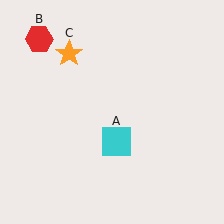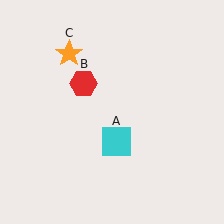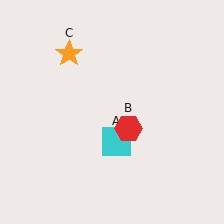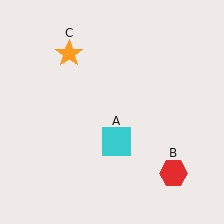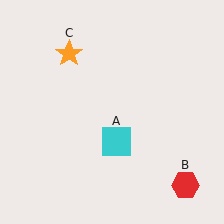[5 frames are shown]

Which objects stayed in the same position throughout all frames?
Cyan square (object A) and orange star (object C) remained stationary.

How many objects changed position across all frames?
1 object changed position: red hexagon (object B).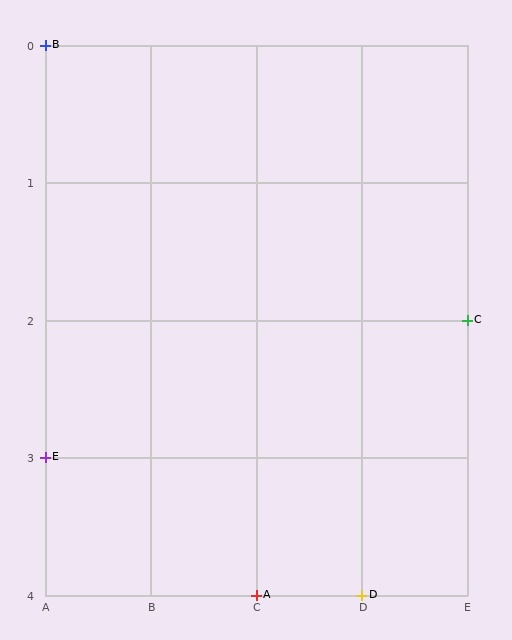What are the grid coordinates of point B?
Point B is at grid coordinates (A, 0).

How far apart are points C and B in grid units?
Points C and B are 4 columns and 2 rows apart (about 4.5 grid units diagonally).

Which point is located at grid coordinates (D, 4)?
Point D is at (D, 4).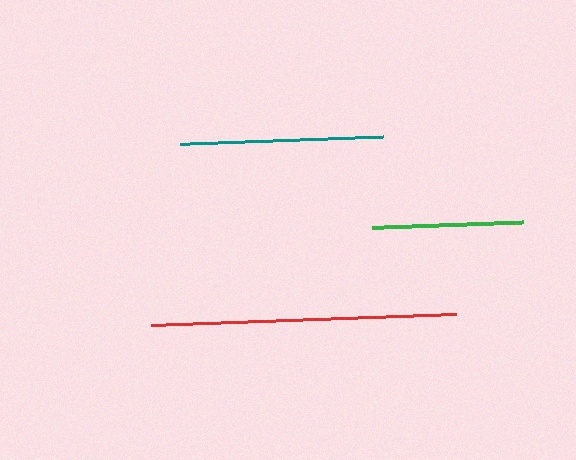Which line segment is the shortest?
The green line is the shortest at approximately 151 pixels.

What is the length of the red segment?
The red segment is approximately 304 pixels long.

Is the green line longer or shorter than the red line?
The red line is longer than the green line.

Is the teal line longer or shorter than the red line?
The red line is longer than the teal line.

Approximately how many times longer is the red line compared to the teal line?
The red line is approximately 1.5 times the length of the teal line.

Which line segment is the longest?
The red line is the longest at approximately 304 pixels.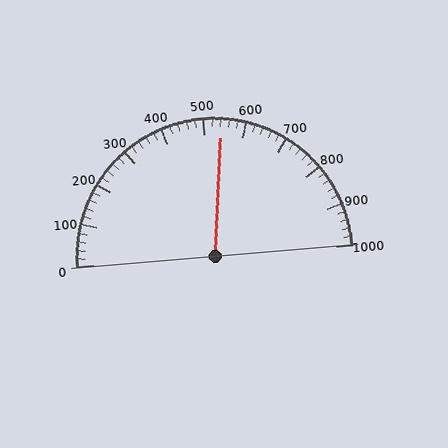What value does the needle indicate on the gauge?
The needle indicates approximately 540.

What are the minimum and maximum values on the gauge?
The gauge ranges from 0 to 1000.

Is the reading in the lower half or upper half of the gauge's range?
The reading is in the upper half of the range (0 to 1000).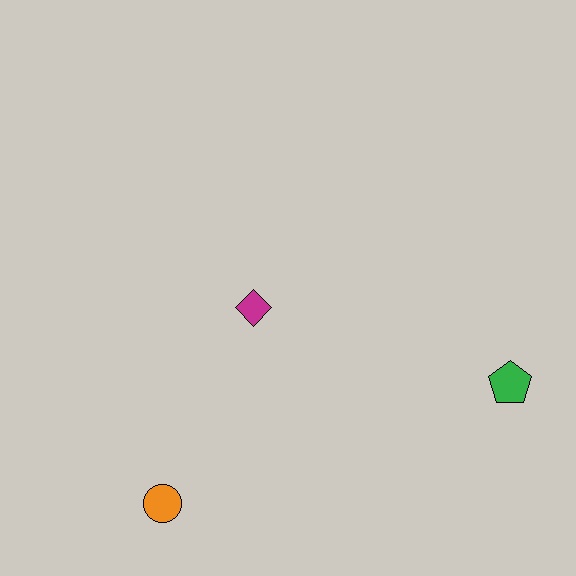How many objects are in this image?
There are 3 objects.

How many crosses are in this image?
There are no crosses.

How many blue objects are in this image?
There are no blue objects.